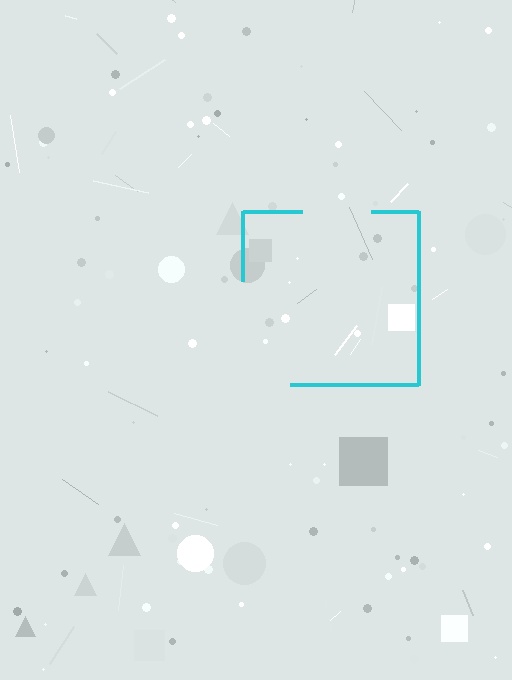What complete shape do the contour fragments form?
The contour fragments form a square.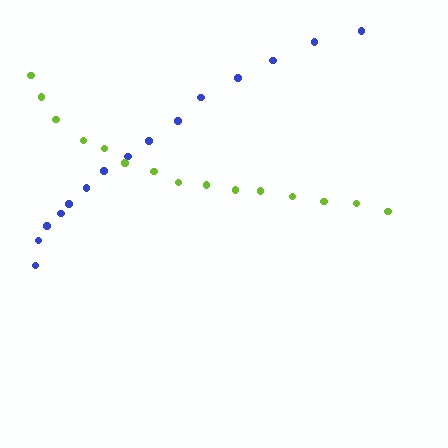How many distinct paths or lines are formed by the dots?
There are 2 distinct paths.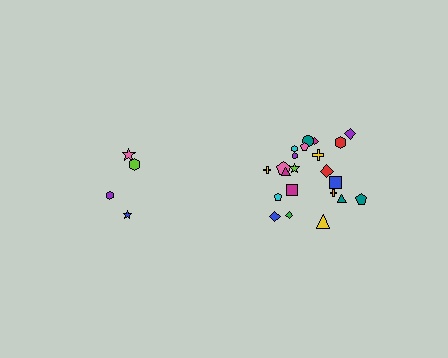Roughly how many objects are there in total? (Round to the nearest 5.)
Roughly 25 objects in total.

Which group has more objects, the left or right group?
The right group.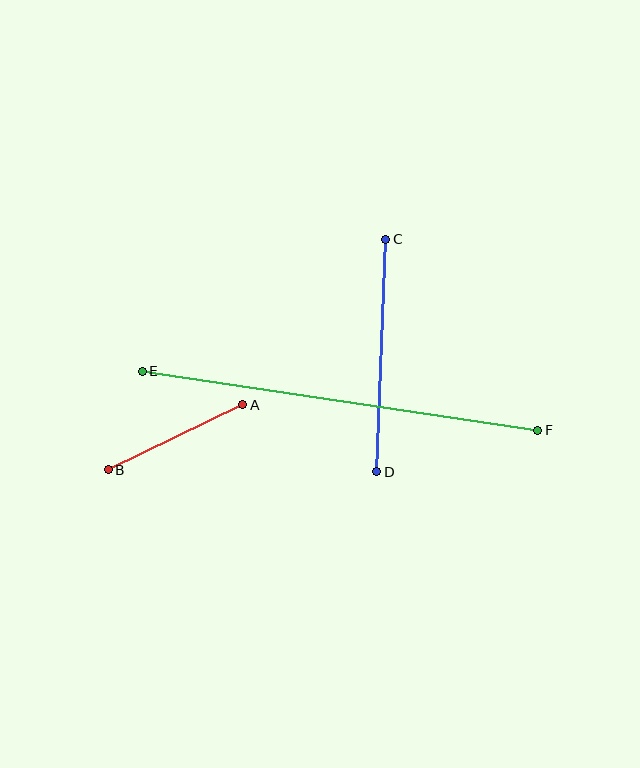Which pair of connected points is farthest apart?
Points E and F are farthest apart.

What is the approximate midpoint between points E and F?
The midpoint is at approximately (340, 401) pixels.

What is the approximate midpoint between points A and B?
The midpoint is at approximately (176, 437) pixels.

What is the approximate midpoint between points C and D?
The midpoint is at approximately (381, 356) pixels.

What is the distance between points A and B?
The distance is approximately 149 pixels.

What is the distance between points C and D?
The distance is approximately 232 pixels.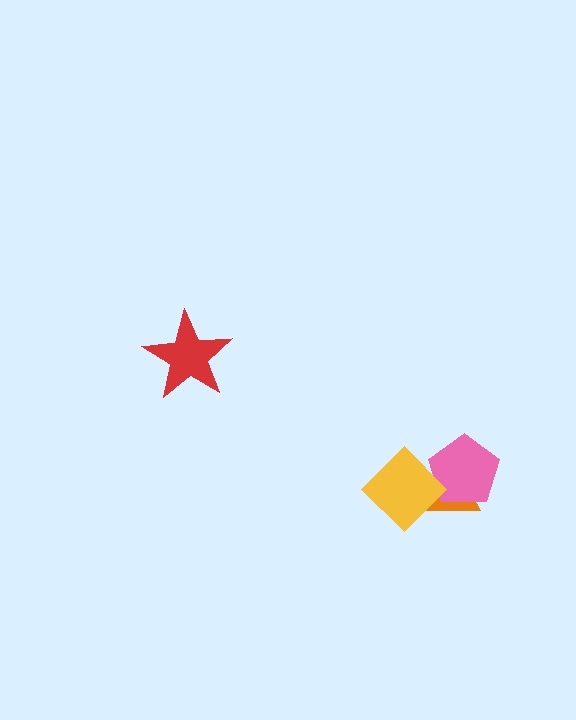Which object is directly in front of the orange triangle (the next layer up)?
The pink pentagon is directly in front of the orange triangle.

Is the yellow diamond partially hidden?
No, no other shape covers it.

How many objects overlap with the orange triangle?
2 objects overlap with the orange triangle.